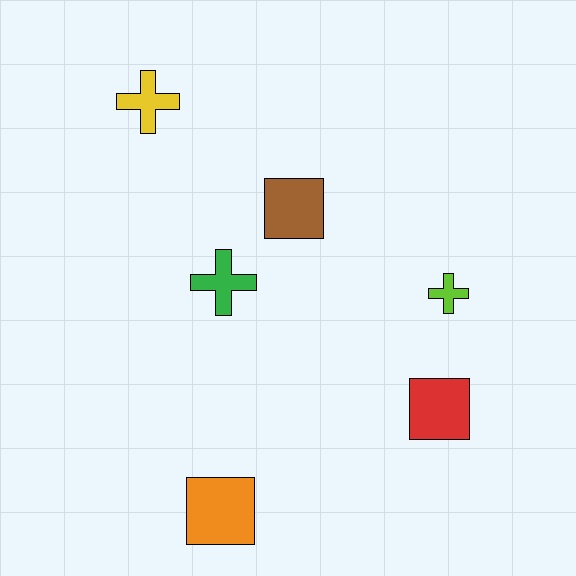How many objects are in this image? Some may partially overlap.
There are 6 objects.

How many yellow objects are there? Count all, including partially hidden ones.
There is 1 yellow object.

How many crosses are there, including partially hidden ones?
There are 3 crosses.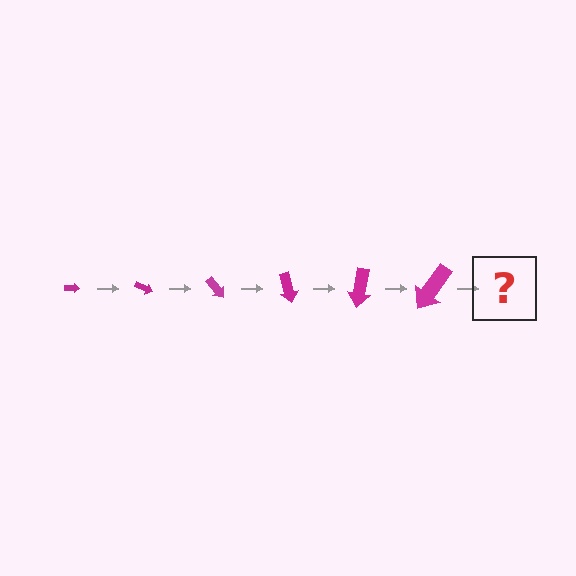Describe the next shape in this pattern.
It should be an arrow, larger than the previous one and rotated 150 degrees from the start.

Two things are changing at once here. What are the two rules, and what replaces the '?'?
The two rules are that the arrow grows larger each step and it rotates 25 degrees each step. The '?' should be an arrow, larger than the previous one and rotated 150 degrees from the start.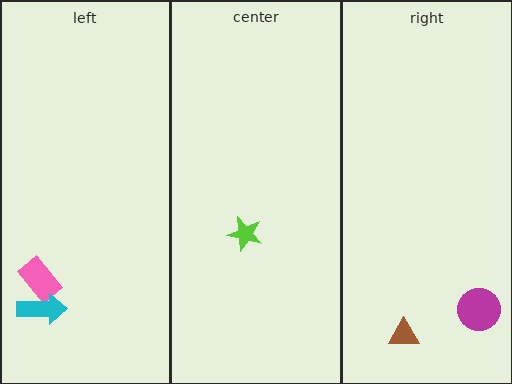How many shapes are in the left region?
2.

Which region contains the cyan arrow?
The left region.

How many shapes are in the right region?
2.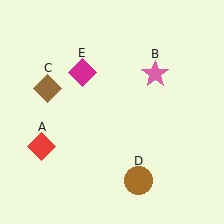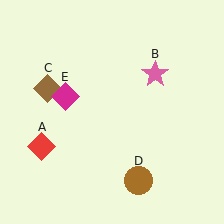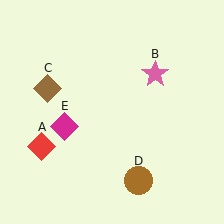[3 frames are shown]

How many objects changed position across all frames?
1 object changed position: magenta diamond (object E).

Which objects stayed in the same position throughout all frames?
Red diamond (object A) and pink star (object B) and brown diamond (object C) and brown circle (object D) remained stationary.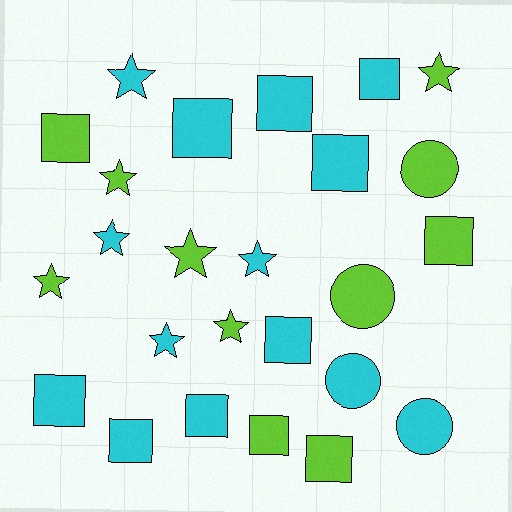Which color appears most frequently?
Cyan, with 14 objects.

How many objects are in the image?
There are 25 objects.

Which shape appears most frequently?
Square, with 12 objects.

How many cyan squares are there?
There are 8 cyan squares.